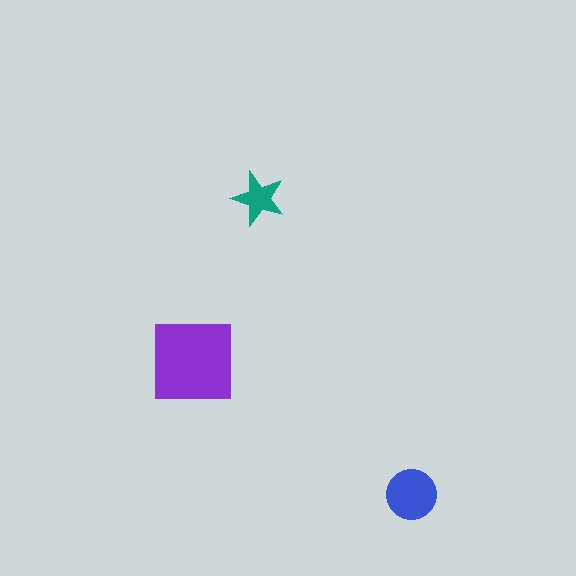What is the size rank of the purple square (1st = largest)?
1st.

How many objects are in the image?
There are 3 objects in the image.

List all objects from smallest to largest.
The teal star, the blue circle, the purple square.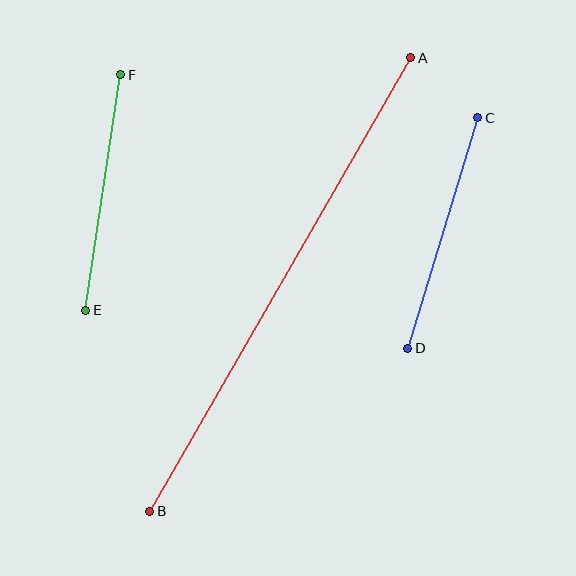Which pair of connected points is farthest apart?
Points A and B are farthest apart.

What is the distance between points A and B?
The distance is approximately 523 pixels.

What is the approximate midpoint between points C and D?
The midpoint is at approximately (443, 233) pixels.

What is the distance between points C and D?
The distance is approximately 241 pixels.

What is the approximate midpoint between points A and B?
The midpoint is at approximately (280, 284) pixels.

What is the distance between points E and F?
The distance is approximately 238 pixels.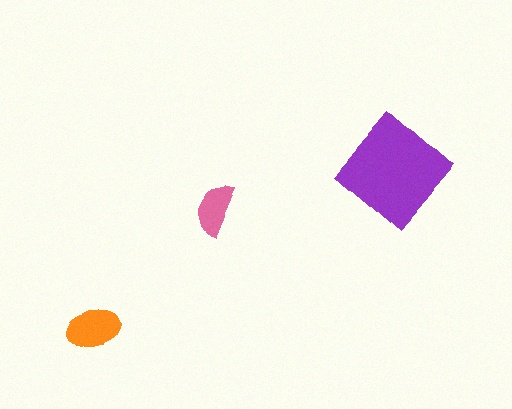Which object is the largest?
The purple diamond.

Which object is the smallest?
The pink semicircle.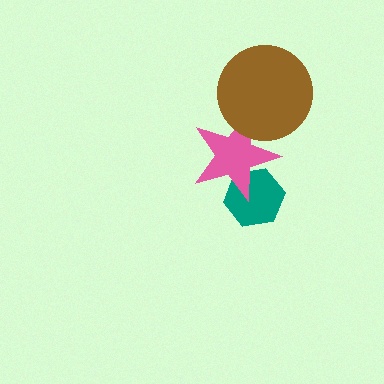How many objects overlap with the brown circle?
1 object overlaps with the brown circle.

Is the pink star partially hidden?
Yes, it is partially covered by another shape.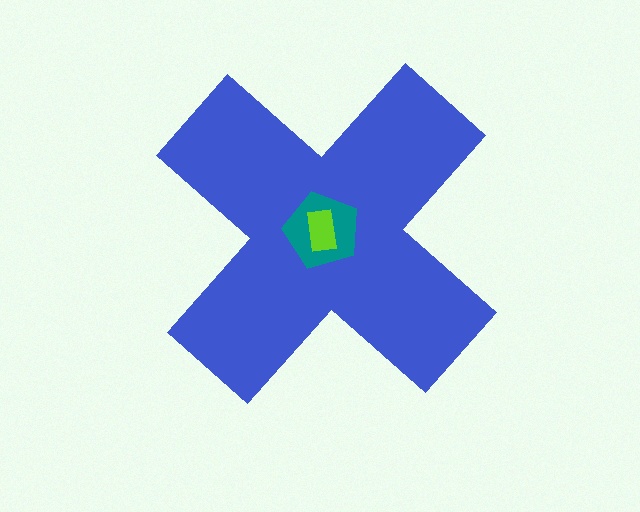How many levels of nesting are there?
3.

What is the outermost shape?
The blue cross.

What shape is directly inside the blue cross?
The teal pentagon.